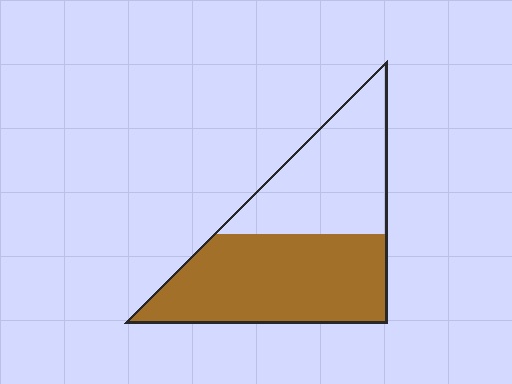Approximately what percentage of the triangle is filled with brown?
Approximately 55%.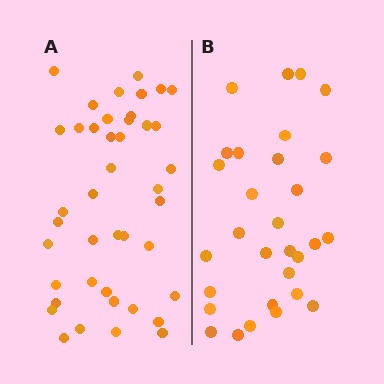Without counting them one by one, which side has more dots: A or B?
Region A (the left region) has more dots.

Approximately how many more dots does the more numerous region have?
Region A has roughly 12 or so more dots than region B.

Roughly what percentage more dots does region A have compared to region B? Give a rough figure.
About 40% more.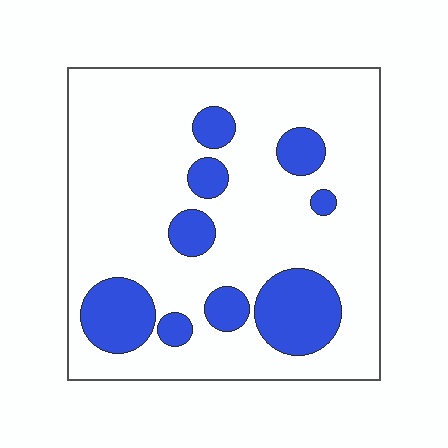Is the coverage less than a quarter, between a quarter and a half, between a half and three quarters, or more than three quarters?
Less than a quarter.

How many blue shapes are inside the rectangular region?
9.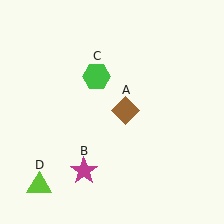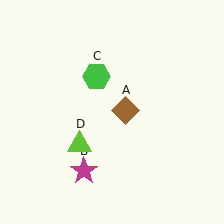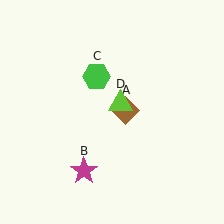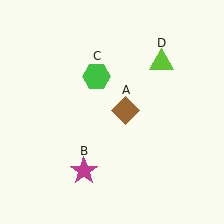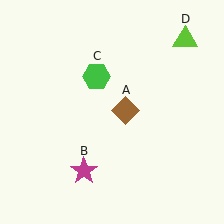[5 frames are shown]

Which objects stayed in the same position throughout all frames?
Brown diamond (object A) and magenta star (object B) and green hexagon (object C) remained stationary.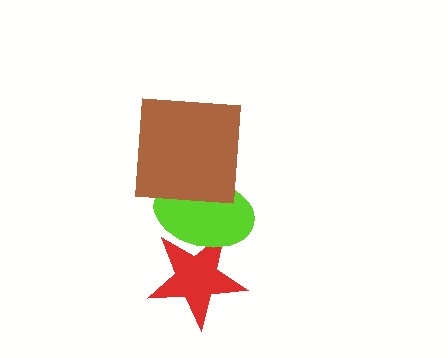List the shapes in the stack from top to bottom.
From top to bottom: the brown square, the lime ellipse, the red star.